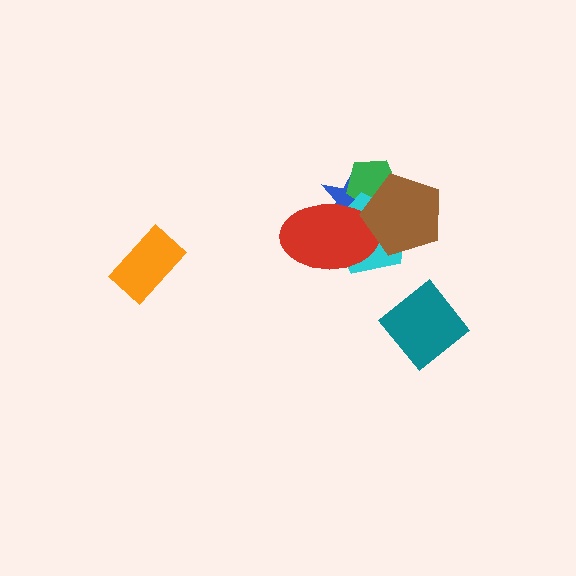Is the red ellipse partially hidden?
Yes, it is partially covered by another shape.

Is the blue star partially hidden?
Yes, it is partially covered by another shape.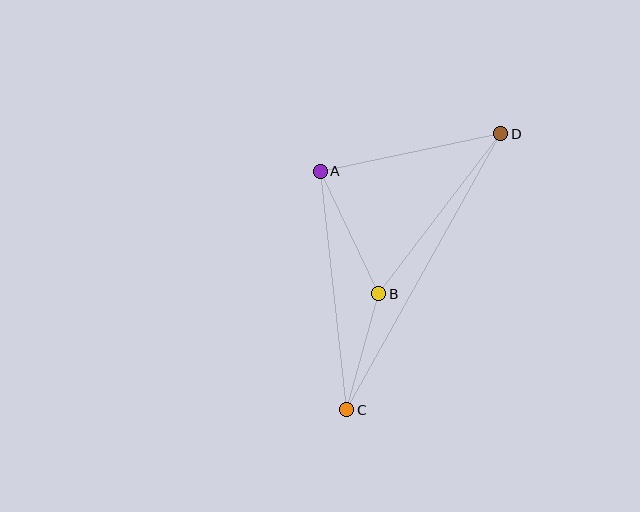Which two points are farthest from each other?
Points C and D are farthest from each other.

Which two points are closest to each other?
Points B and C are closest to each other.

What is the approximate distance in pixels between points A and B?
The distance between A and B is approximately 136 pixels.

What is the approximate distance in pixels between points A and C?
The distance between A and C is approximately 240 pixels.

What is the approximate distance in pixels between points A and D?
The distance between A and D is approximately 184 pixels.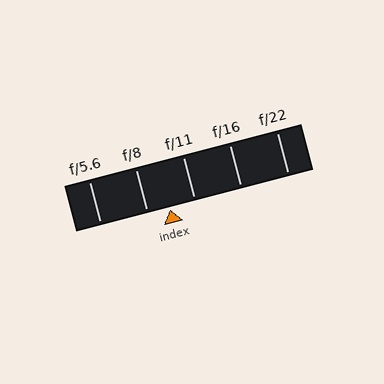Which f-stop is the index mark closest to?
The index mark is closest to f/8.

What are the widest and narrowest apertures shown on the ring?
The widest aperture shown is f/5.6 and the narrowest is f/22.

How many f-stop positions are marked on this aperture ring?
There are 5 f-stop positions marked.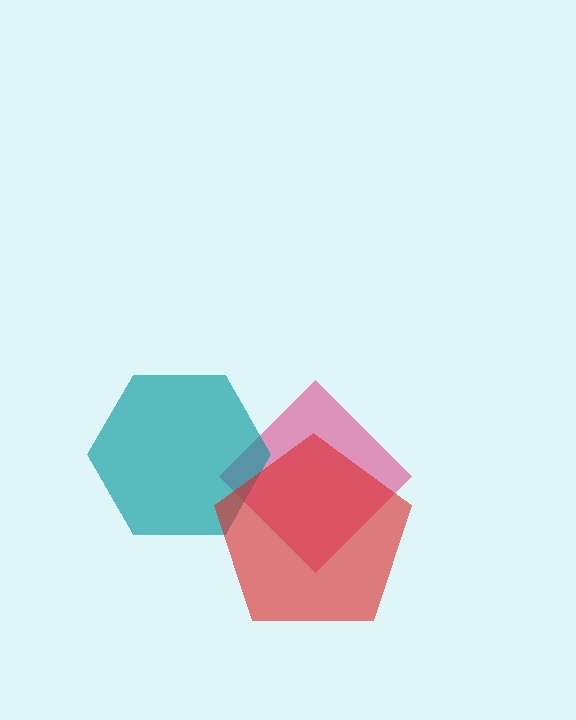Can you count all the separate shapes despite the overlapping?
Yes, there are 3 separate shapes.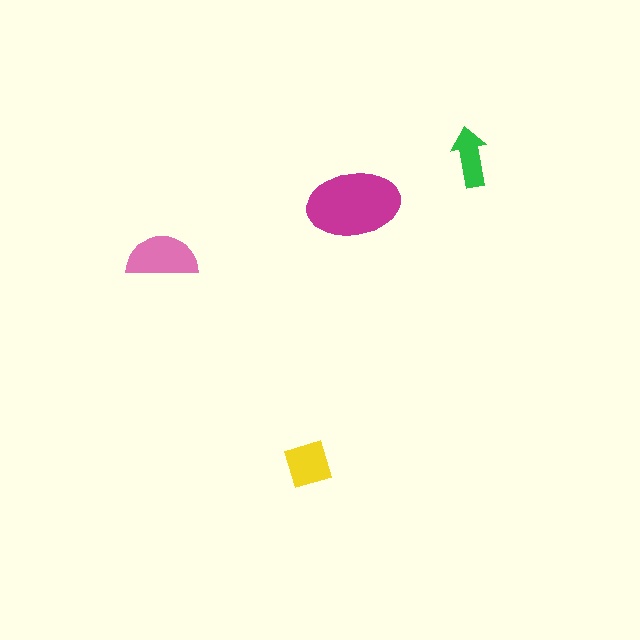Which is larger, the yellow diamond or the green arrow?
The yellow diamond.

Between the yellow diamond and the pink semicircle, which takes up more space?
The pink semicircle.